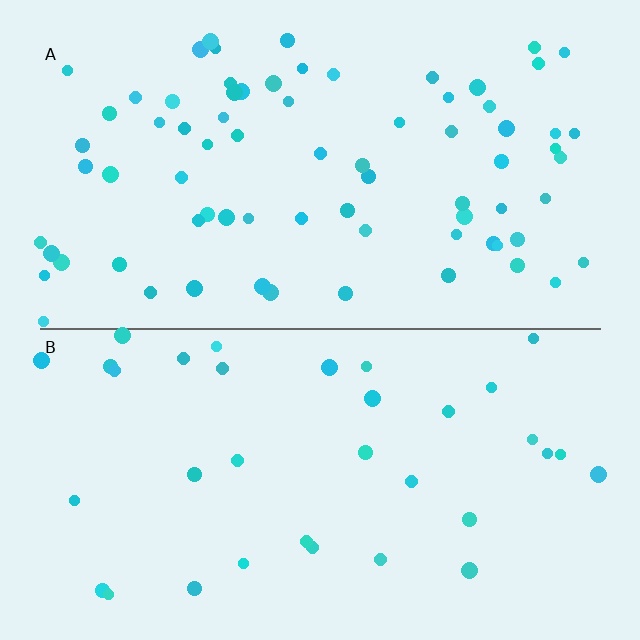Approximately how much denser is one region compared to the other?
Approximately 2.2× — region A over region B.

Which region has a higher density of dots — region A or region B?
A (the top).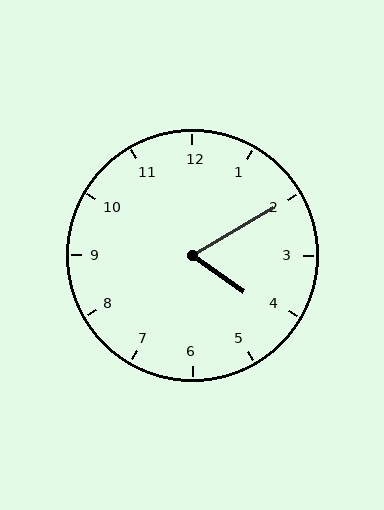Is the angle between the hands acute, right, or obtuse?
It is acute.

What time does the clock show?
4:10.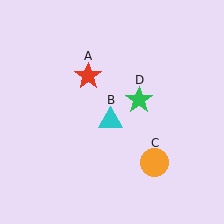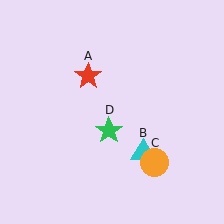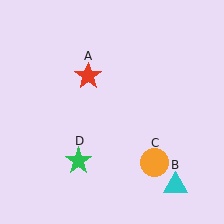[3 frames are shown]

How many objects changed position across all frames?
2 objects changed position: cyan triangle (object B), green star (object D).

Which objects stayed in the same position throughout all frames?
Red star (object A) and orange circle (object C) remained stationary.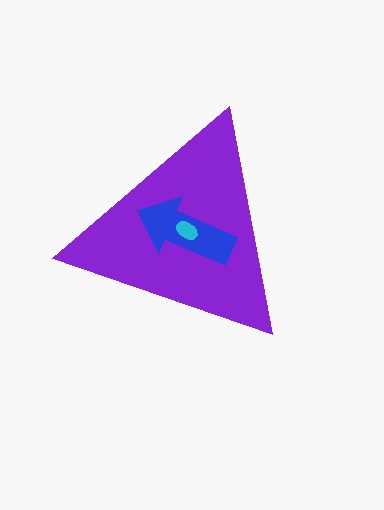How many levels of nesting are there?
3.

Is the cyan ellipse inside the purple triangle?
Yes.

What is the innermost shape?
The cyan ellipse.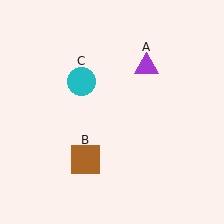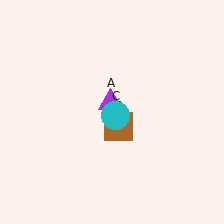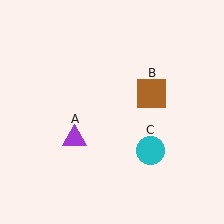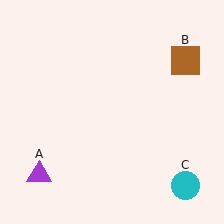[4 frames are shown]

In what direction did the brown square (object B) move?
The brown square (object B) moved up and to the right.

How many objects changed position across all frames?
3 objects changed position: purple triangle (object A), brown square (object B), cyan circle (object C).